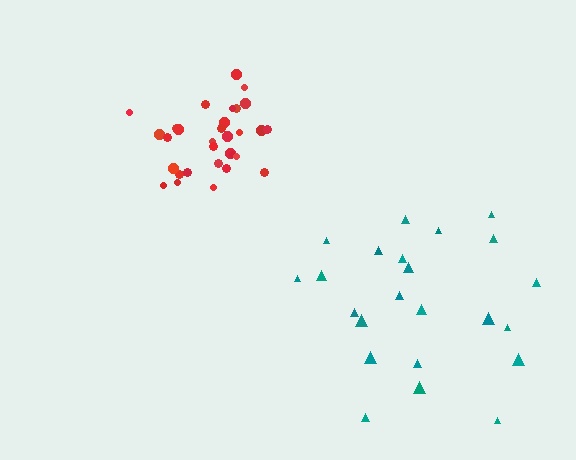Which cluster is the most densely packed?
Red.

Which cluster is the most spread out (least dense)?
Teal.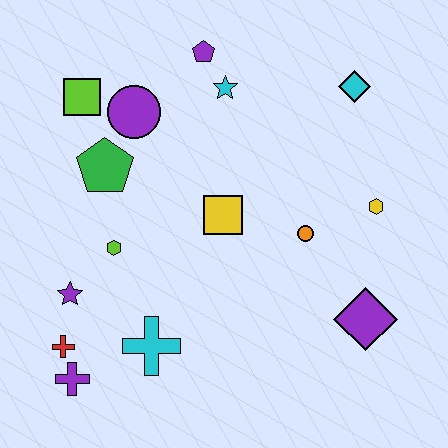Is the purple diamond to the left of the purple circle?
No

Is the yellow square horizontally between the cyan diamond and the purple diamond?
No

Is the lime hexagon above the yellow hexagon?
No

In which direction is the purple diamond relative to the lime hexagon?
The purple diamond is to the right of the lime hexagon.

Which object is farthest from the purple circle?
The purple diamond is farthest from the purple circle.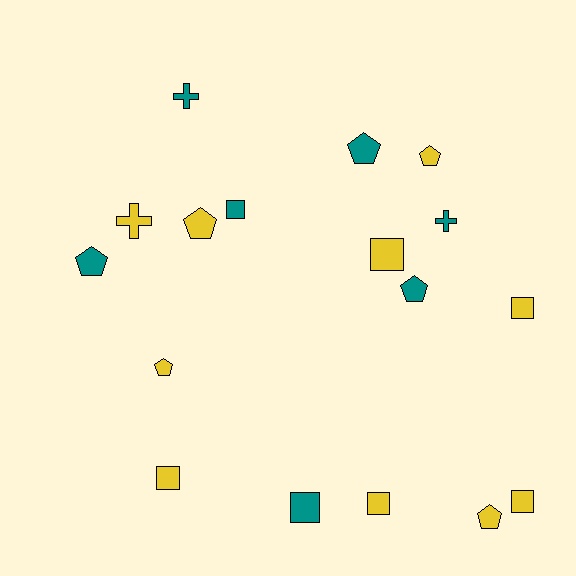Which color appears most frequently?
Yellow, with 10 objects.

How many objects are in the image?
There are 17 objects.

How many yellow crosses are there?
There is 1 yellow cross.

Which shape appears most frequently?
Square, with 7 objects.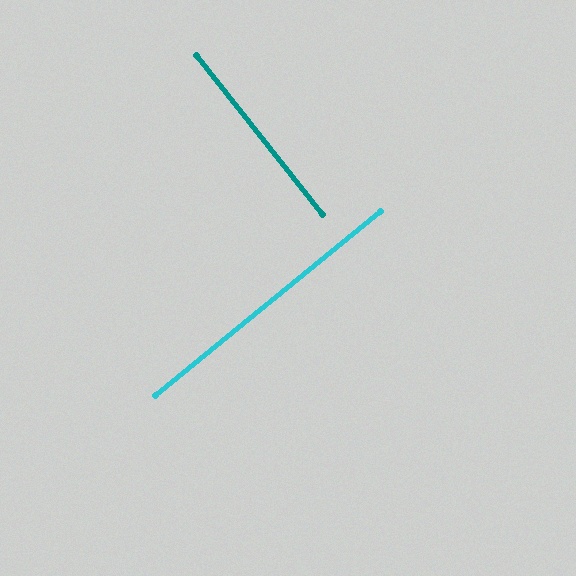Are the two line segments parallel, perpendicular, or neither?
Perpendicular — they meet at approximately 89°.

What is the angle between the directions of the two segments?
Approximately 89 degrees.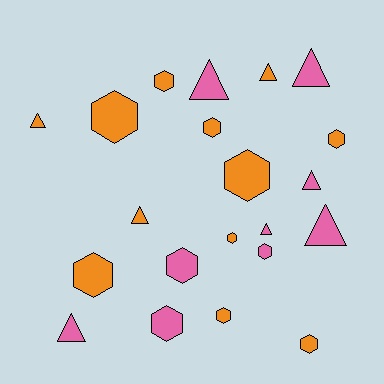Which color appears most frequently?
Orange, with 12 objects.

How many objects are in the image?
There are 21 objects.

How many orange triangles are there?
There are 3 orange triangles.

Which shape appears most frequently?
Hexagon, with 12 objects.